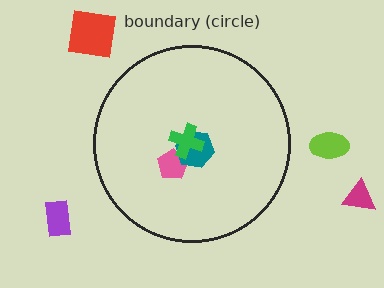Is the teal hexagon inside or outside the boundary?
Inside.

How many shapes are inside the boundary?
3 inside, 4 outside.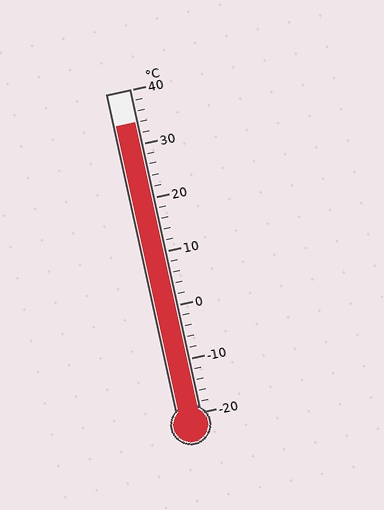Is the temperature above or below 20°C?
The temperature is above 20°C.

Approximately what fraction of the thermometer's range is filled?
The thermometer is filled to approximately 90% of its range.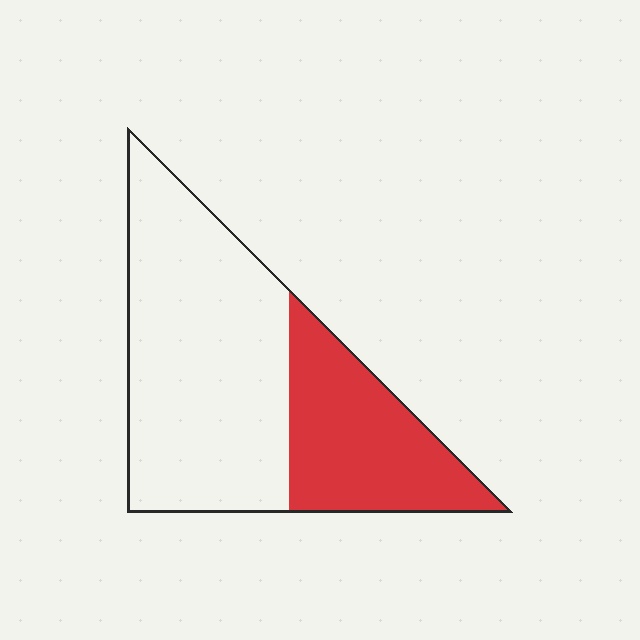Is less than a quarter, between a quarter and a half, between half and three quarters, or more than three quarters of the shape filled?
Between a quarter and a half.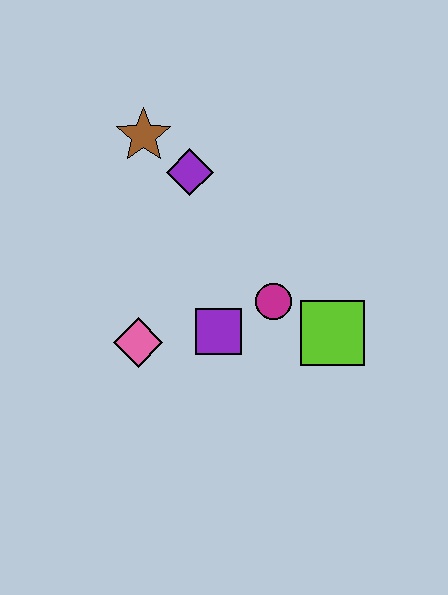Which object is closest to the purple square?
The magenta circle is closest to the purple square.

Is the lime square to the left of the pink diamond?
No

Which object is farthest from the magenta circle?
The brown star is farthest from the magenta circle.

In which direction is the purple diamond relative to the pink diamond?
The purple diamond is above the pink diamond.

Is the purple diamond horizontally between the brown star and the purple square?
Yes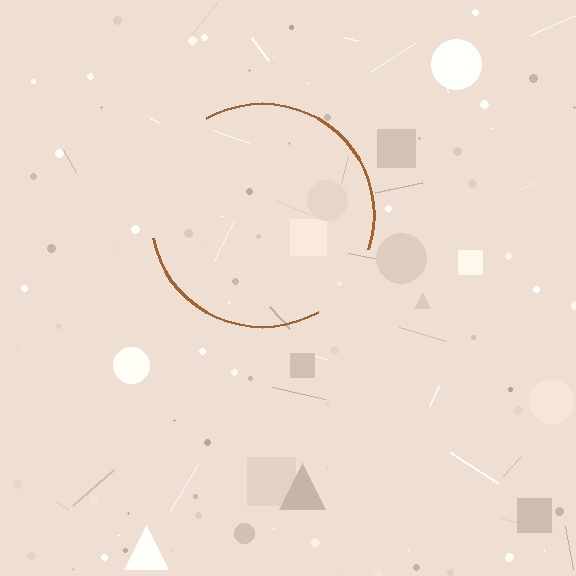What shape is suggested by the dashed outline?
The dashed outline suggests a circle.